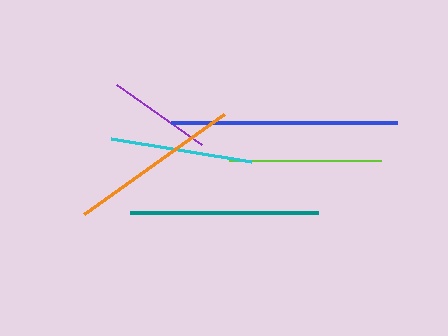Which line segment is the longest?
The blue line is the longest at approximately 227 pixels.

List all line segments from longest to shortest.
From longest to shortest: blue, teal, orange, lime, cyan, purple.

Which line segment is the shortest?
The purple line is the shortest at approximately 104 pixels.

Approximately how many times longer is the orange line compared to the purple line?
The orange line is approximately 1.7 times the length of the purple line.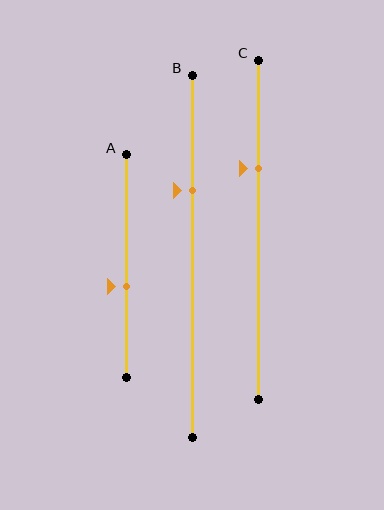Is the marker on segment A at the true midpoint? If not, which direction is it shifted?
No, the marker on segment A is shifted downward by about 9% of the segment length.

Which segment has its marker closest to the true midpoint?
Segment A has its marker closest to the true midpoint.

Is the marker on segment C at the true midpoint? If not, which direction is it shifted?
No, the marker on segment C is shifted upward by about 18% of the segment length.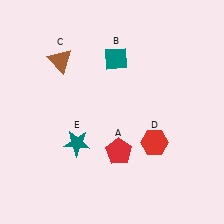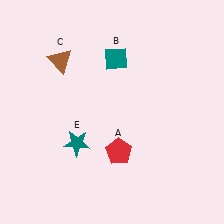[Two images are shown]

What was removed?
The red hexagon (D) was removed in Image 2.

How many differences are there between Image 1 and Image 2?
There is 1 difference between the two images.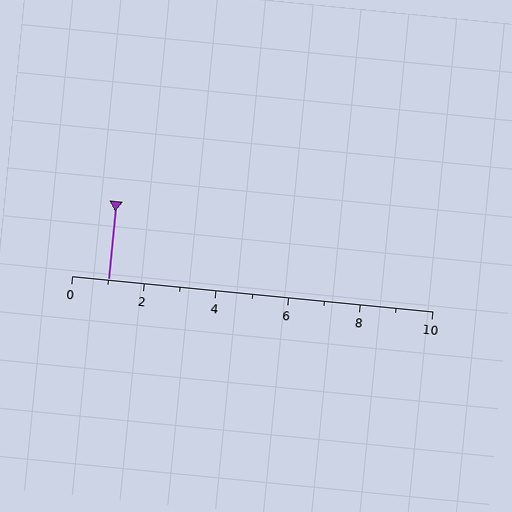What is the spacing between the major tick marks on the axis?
The major ticks are spaced 2 apart.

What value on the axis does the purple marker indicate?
The marker indicates approximately 1.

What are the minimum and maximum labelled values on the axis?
The axis runs from 0 to 10.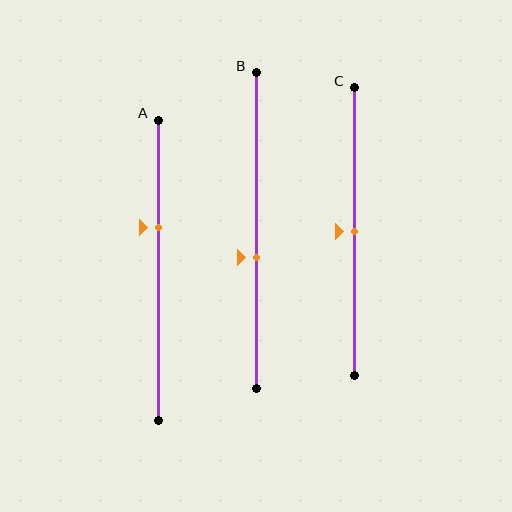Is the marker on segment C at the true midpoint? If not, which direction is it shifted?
Yes, the marker on segment C is at the true midpoint.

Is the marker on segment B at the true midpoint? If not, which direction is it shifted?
No, the marker on segment B is shifted downward by about 8% of the segment length.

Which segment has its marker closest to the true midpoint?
Segment C has its marker closest to the true midpoint.